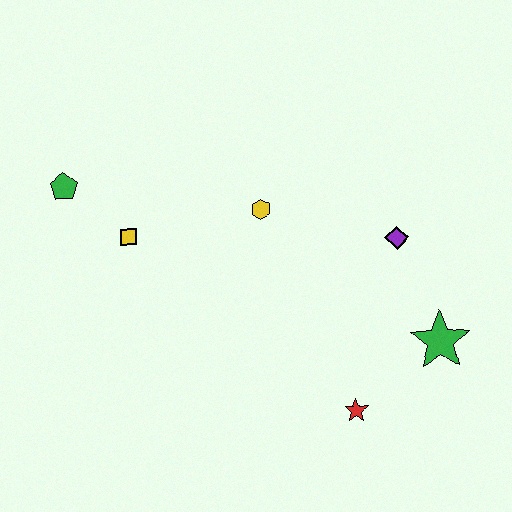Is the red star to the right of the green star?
No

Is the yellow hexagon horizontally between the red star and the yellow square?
Yes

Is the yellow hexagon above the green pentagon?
No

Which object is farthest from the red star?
The green pentagon is farthest from the red star.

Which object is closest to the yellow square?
The green pentagon is closest to the yellow square.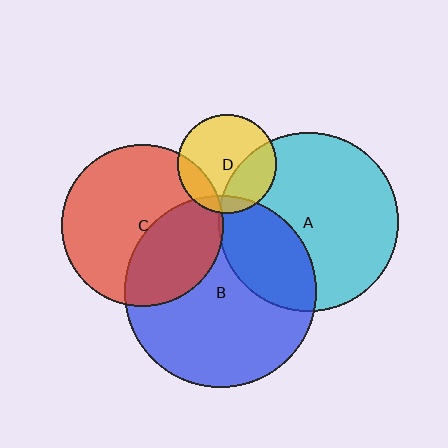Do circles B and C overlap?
Yes.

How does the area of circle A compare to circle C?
Approximately 1.2 times.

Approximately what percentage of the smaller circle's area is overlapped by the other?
Approximately 35%.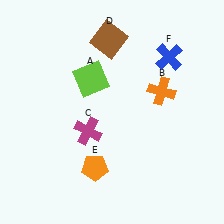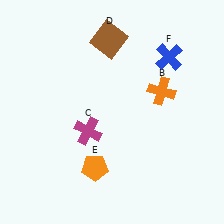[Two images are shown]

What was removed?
The lime square (A) was removed in Image 2.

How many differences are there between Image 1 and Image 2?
There is 1 difference between the two images.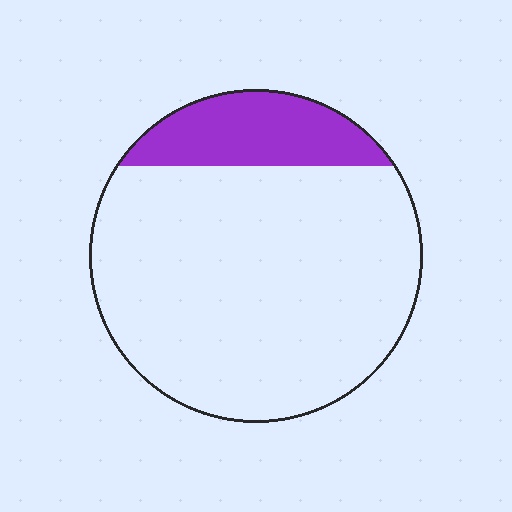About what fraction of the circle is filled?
About one sixth (1/6).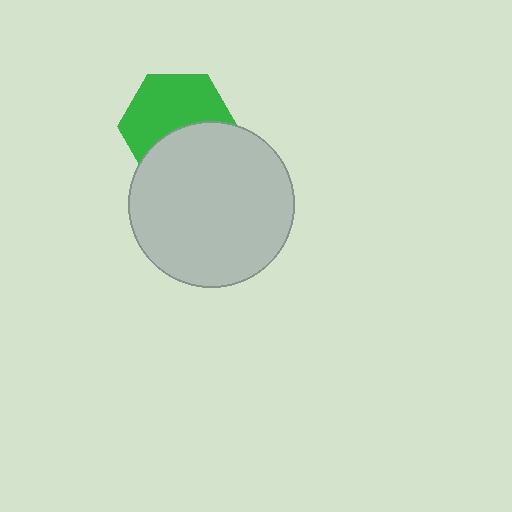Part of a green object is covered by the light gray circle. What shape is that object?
It is a hexagon.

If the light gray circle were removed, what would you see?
You would see the complete green hexagon.